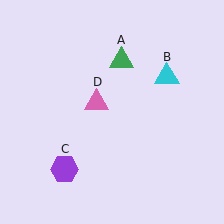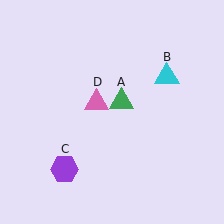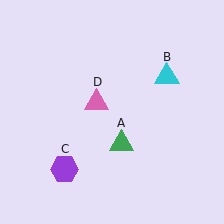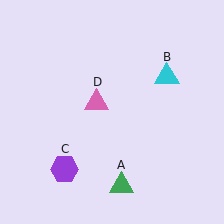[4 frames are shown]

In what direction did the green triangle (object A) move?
The green triangle (object A) moved down.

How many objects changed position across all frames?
1 object changed position: green triangle (object A).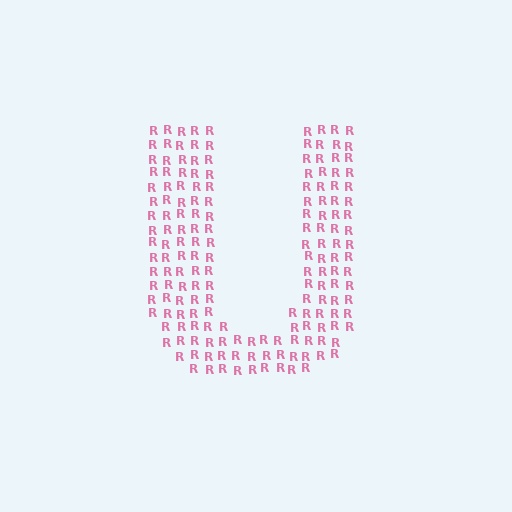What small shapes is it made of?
It is made of small letter R's.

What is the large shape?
The large shape is the letter U.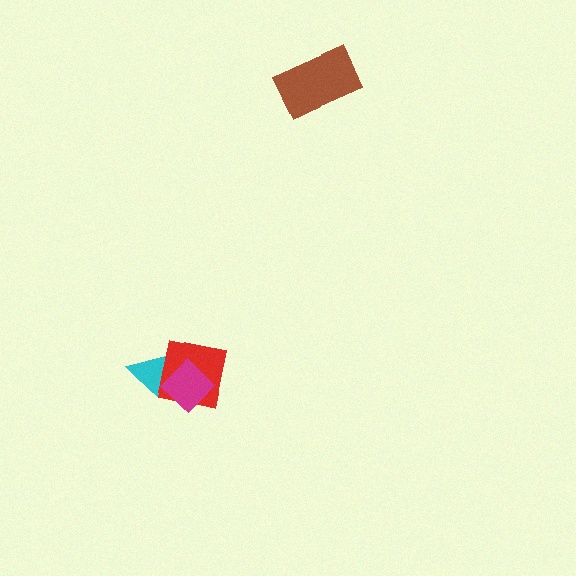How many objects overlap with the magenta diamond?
2 objects overlap with the magenta diamond.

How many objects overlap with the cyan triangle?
2 objects overlap with the cyan triangle.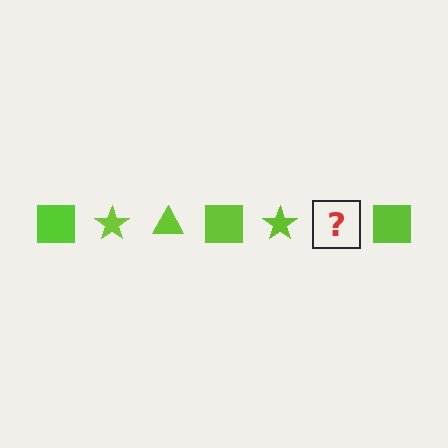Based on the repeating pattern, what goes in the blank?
The blank should be a lime triangle.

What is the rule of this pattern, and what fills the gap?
The rule is that the pattern cycles through square, star, triangle shapes in lime. The gap should be filled with a lime triangle.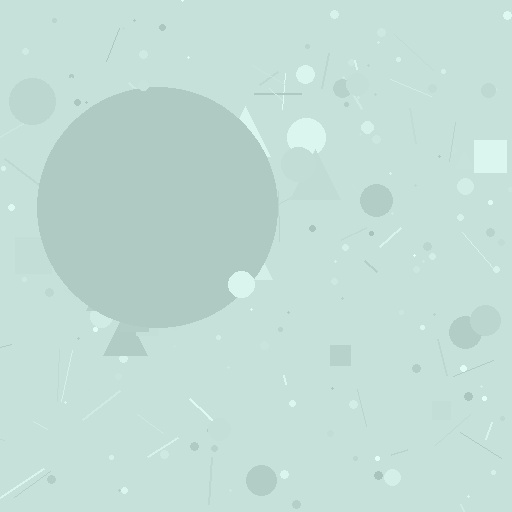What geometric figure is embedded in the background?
A circle is embedded in the background.